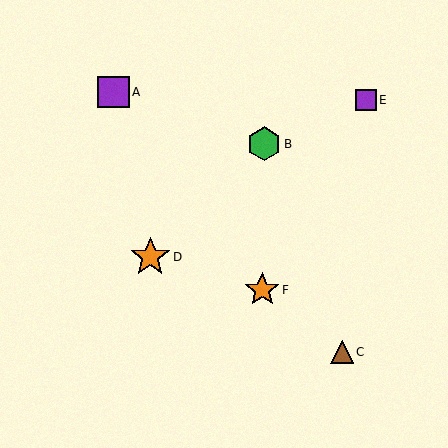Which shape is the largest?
The orange star (labeled D) is the largest.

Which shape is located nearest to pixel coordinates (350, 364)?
The brown triangle (labeled C) at (342, 352) is nearest to that location.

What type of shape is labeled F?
Shape F is an orange star.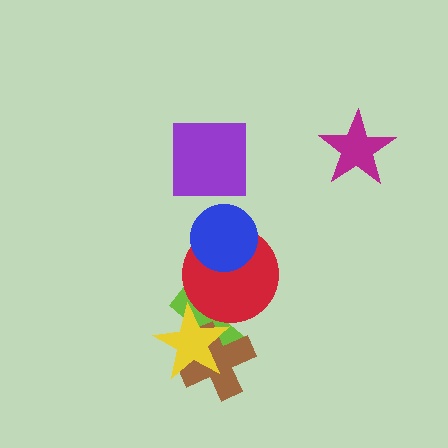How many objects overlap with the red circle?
3 objects overlap with the red circle.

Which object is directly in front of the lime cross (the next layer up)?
The brown cross is directly in front of the lime cross.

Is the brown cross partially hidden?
Yes, it is partially covered by another shape.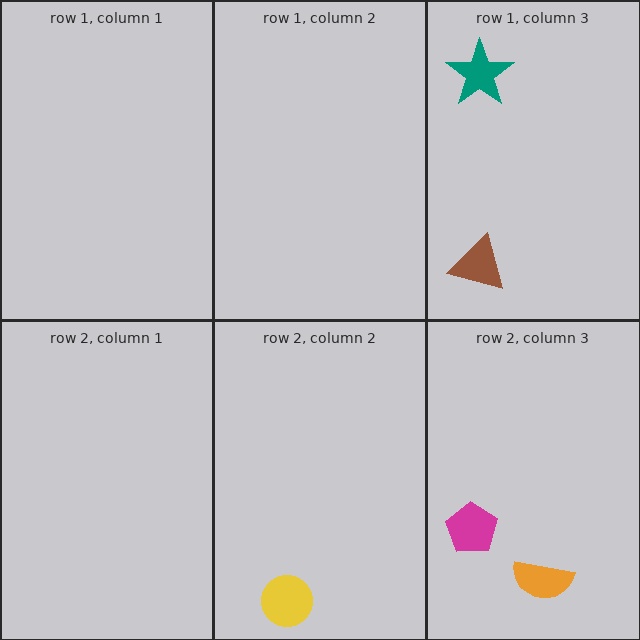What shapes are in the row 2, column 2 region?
The yellow circle.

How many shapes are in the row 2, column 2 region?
1.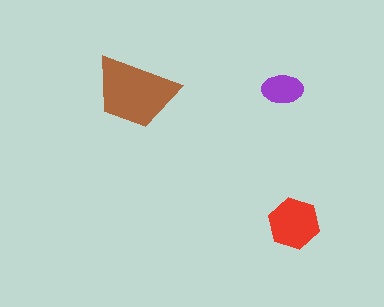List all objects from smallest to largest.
The purple ellipse, the red hexagon, the brown trapezoid.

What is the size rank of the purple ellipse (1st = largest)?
3rd.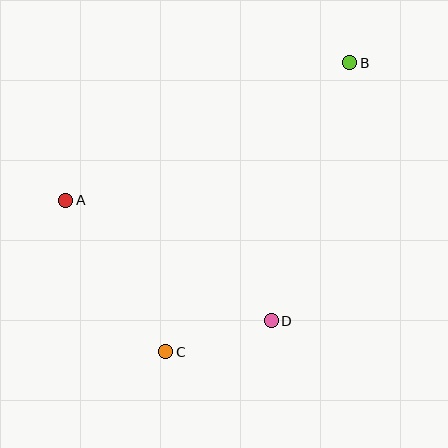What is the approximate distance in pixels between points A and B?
The distance between A and B is approximately 315 pixels.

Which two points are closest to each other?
Points C and D are closest to each other.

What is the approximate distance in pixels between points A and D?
The distance between A and D is approximately 238 pixels.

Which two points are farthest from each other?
Points B and C are farthest from each other.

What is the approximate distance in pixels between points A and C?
The distance between A and C is approximately 181 pixels.